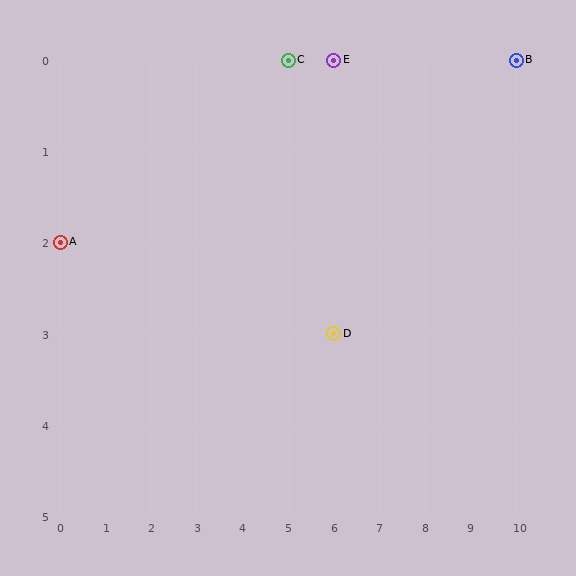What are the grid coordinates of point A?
Point A is at grid coordinates (0, 2).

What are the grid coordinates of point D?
Point D is at grid coordinates (6, 3).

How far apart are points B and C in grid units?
Points B and C are 5 columns apart.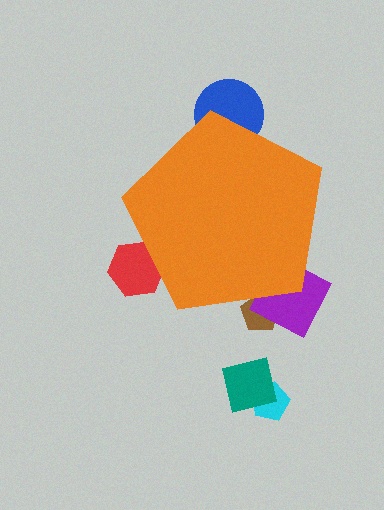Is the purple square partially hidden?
Yes, the purple square is partially hidden behind the orange pentagon.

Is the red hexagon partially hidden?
Yes, the red hexagon is partially hidden behind the orange pentagon.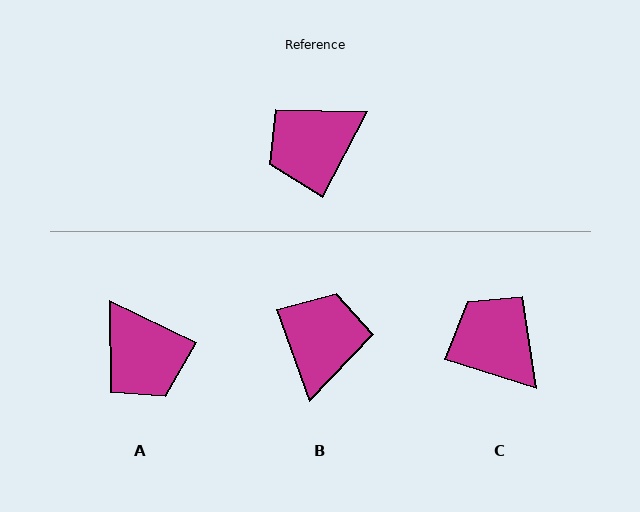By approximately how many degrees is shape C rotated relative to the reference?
Approximately 80 degrees clockwise.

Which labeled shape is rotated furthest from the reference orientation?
B, about 132 degrees away.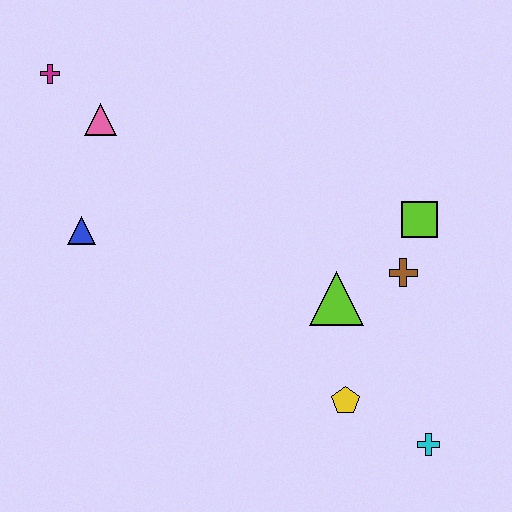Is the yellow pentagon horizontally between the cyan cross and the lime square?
No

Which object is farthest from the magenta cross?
The cyan cross is farthest from the magenta cross.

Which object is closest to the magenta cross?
The pink triangle is closest to the magenta cross.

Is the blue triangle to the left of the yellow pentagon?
Yes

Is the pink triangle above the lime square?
Yes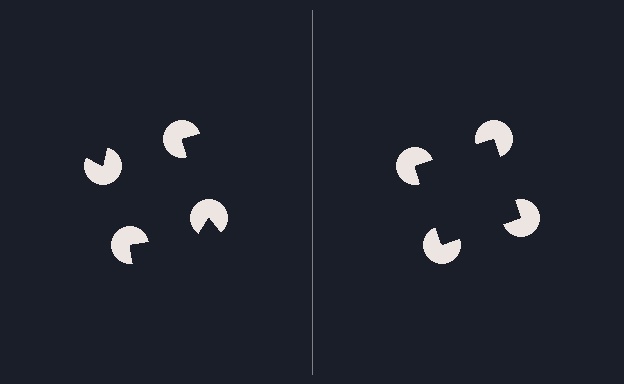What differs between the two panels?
The pac-man discs are positioned identically on both sides; only the wedge orientations differ. On the right they align to a square; on the left they are misaligned.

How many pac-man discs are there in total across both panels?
8 — 4 on each side.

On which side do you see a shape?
An illusory square appears on the right side. On the left side the wedge cuts are rotated, so no coherent shape forms.